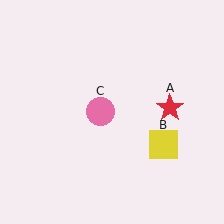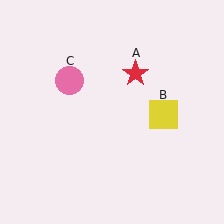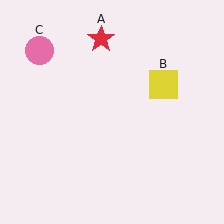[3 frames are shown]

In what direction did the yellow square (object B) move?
The yellow square (object B) moved up.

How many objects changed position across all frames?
3 objects changed position: red star (object A), yellow square (object B), pink circle (object C).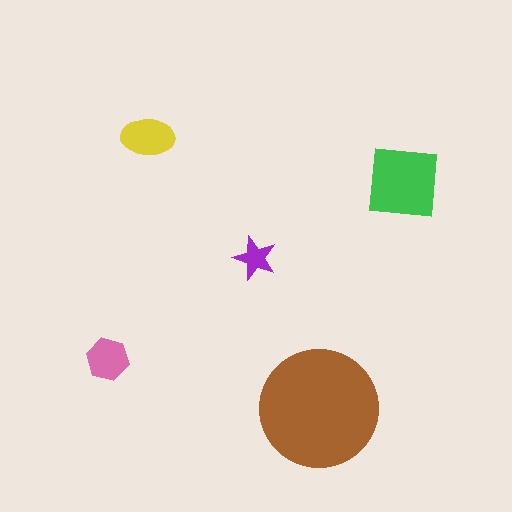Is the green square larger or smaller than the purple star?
Larger.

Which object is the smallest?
The purple star.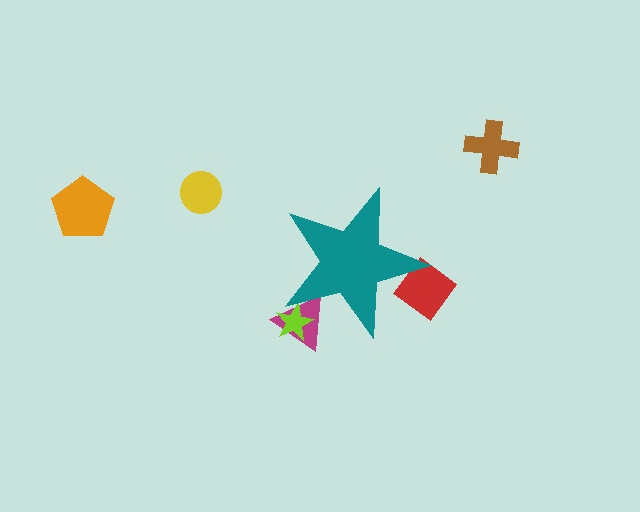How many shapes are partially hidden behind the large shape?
3 shapes are partially hidden.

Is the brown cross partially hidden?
No, the brown cross is fully visible.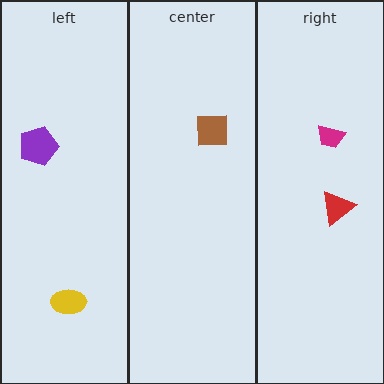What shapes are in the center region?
The brown square.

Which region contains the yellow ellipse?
The left region.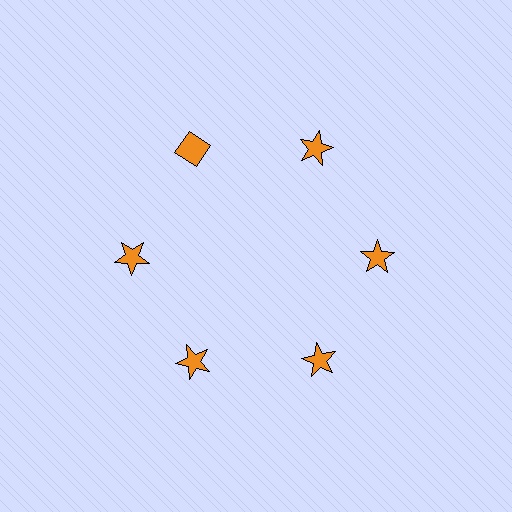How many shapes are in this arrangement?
There are 6 shapes arranged in a ring pattern.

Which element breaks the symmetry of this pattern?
The orange diamond at roughly the 11 o'clock position breaks the symmetry. All other shapes are orange stars.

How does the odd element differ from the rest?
It has a different shape: diamond instead of star.